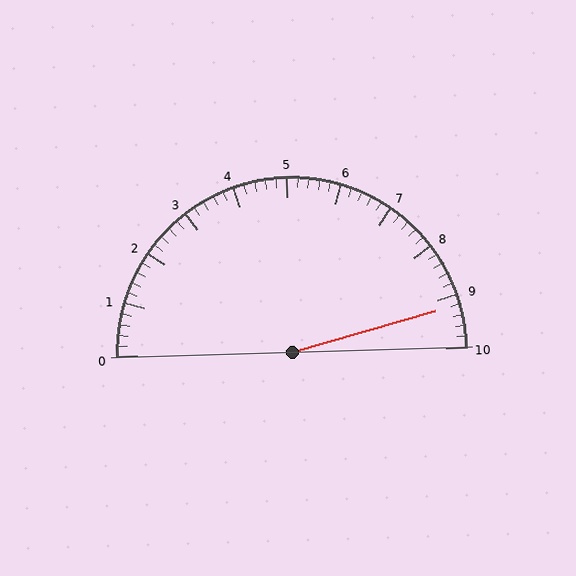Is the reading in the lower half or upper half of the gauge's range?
The reading is in the upper half of the range (0 to 10).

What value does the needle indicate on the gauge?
The needle indicates approximately 9.2.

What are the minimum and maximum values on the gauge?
The gauge ranges from 0 to 10.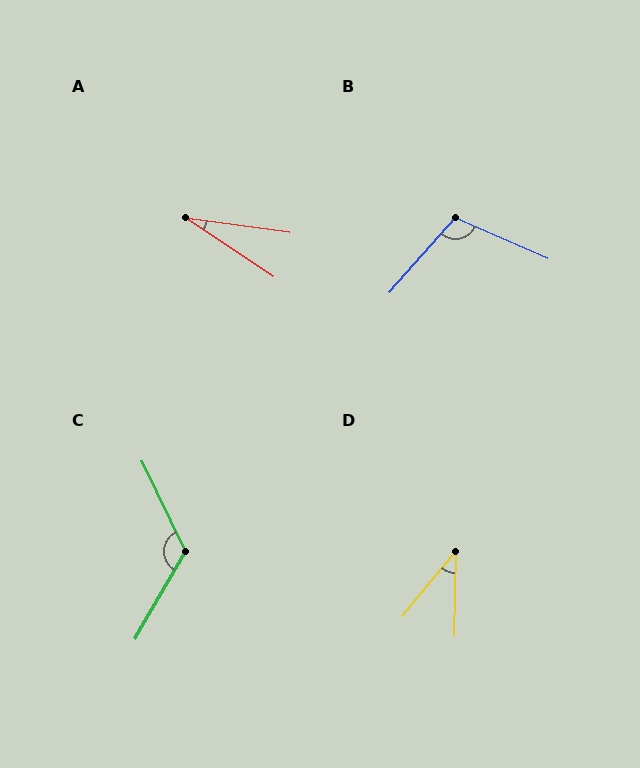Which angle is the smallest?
A, at approximately 26 degrees.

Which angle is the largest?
C, at approximately 124 degrees.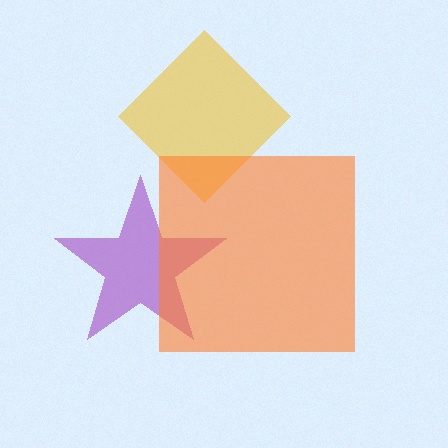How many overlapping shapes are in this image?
There are 3 overlapping shapes in the image.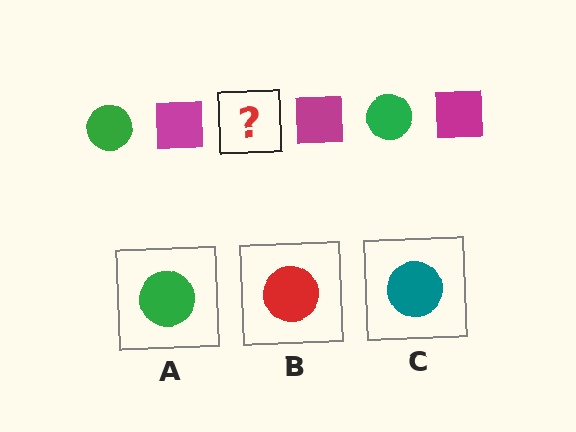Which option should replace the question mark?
Option A.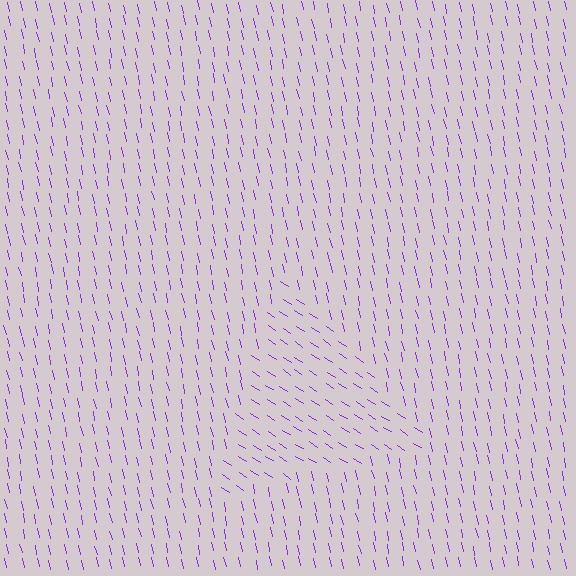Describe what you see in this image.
The image is filled with small purple line segments. A triangle region in the image has lines oriented differently from the surrounding lines, creating a visible texture boundary.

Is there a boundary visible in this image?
Yes, there is a texture boundary formed by a change in line orientation.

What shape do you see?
I see a triangle.